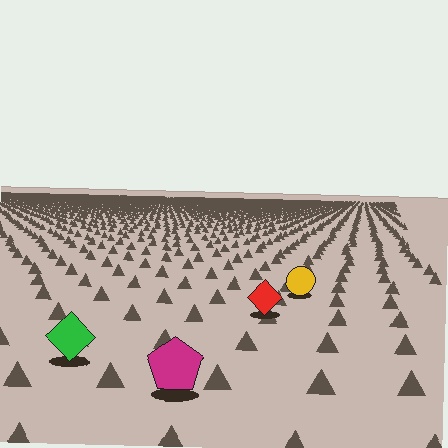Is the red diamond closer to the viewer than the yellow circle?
Yes. The red diamond is closer — you can tell from the texture gradient: the ground texture is coarser near it.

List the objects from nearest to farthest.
From nearest to farthest: the magenta pentagon, the green diamond, the red diamond, the yellow circle.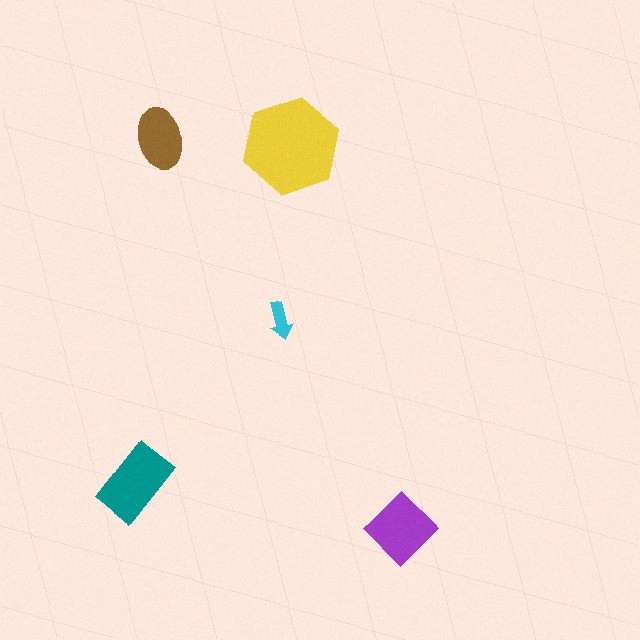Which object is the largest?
The yellow hexagon.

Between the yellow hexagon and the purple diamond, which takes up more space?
The yellow hexagon.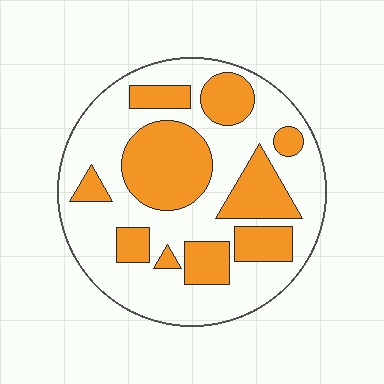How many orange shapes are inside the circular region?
10.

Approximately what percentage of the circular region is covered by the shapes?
Approximately 35%.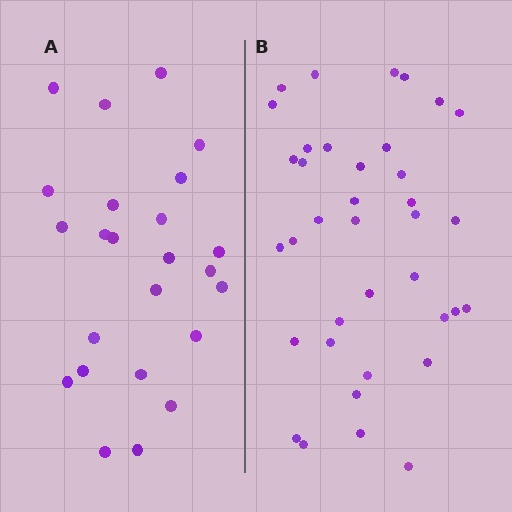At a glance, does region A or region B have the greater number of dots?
Region B (the right region) has more dots.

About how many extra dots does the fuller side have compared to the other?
Region B has approximately 15 more dots than region A.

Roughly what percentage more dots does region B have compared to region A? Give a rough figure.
About 55% more.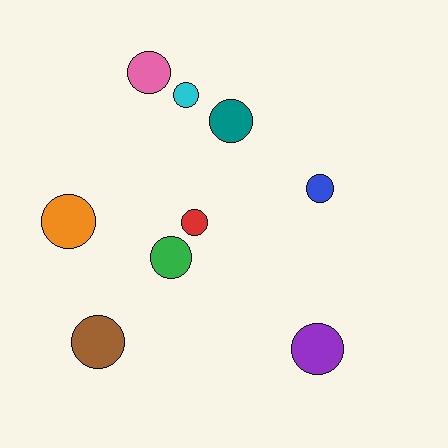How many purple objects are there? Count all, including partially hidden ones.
There is 1 purple object.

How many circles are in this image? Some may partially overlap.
There are 9 circles.